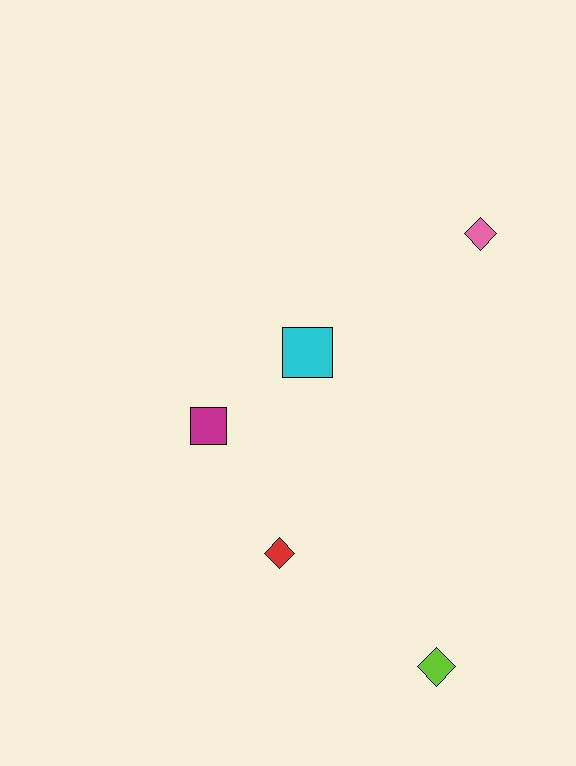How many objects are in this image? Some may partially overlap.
There are 5 objects.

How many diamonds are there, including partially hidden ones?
There are 3 diamonds.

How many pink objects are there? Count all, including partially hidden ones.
There is 1 pink object.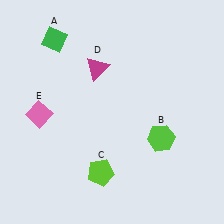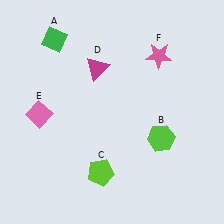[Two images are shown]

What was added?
A pink star (F) was added in Image 2.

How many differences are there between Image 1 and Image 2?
There is 1 difference between the two images.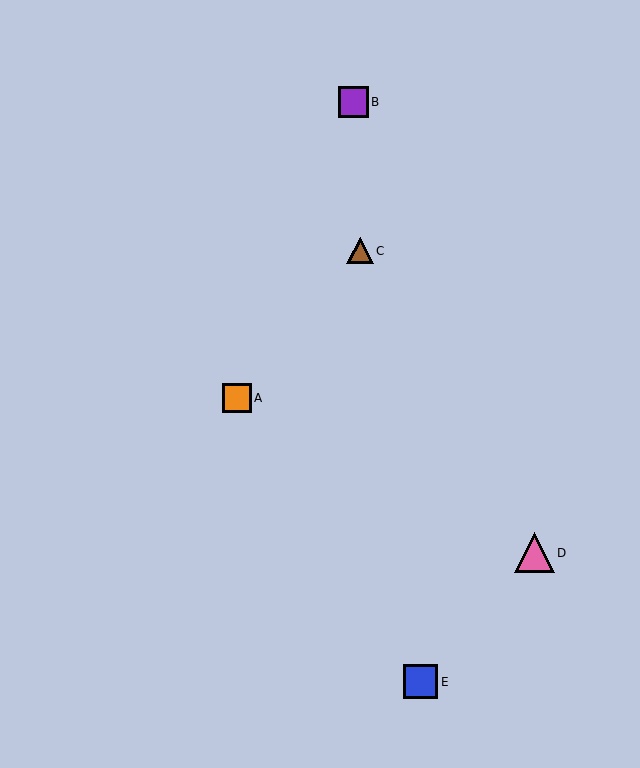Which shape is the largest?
The pink triangle (labeled D) is the largest.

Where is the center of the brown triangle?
The center of the brown triangle is at (360, 251).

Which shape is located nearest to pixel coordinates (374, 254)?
The brown triangle (labeled C) at (360, 251) is nearest to that location.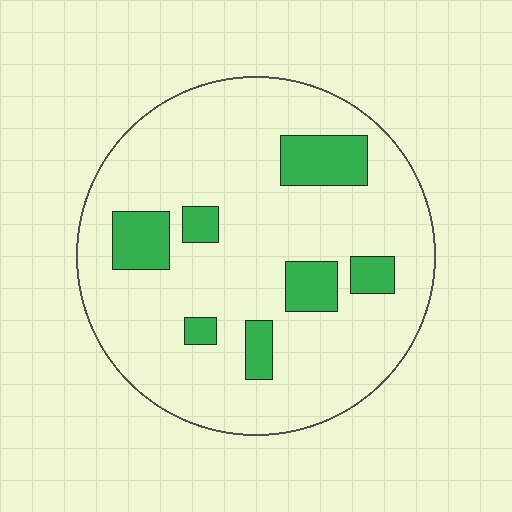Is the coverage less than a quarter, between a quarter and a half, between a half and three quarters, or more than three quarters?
Less than a quarter.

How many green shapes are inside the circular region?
7.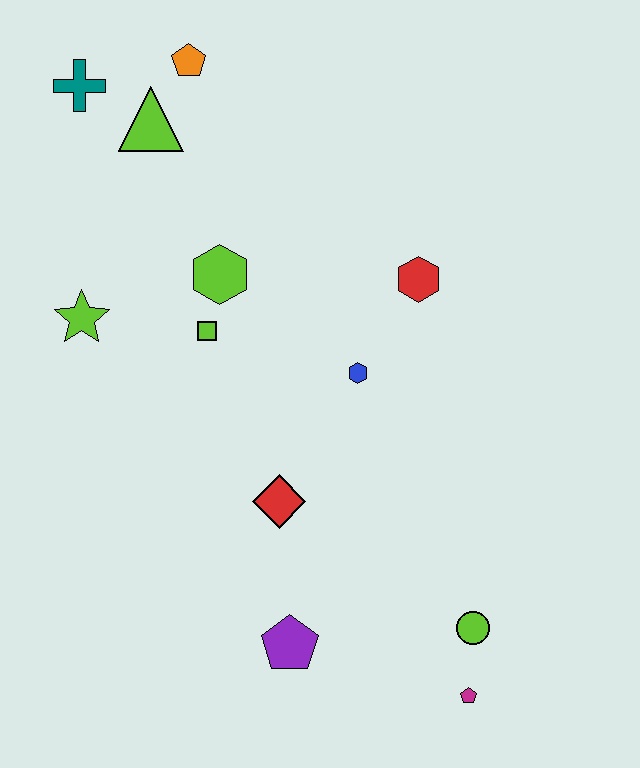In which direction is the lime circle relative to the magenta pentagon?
The lime circle is above the magenta pentagon.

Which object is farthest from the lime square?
The magenta pentagon is farthest from the lime square.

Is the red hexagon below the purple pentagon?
No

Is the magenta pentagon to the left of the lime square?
No